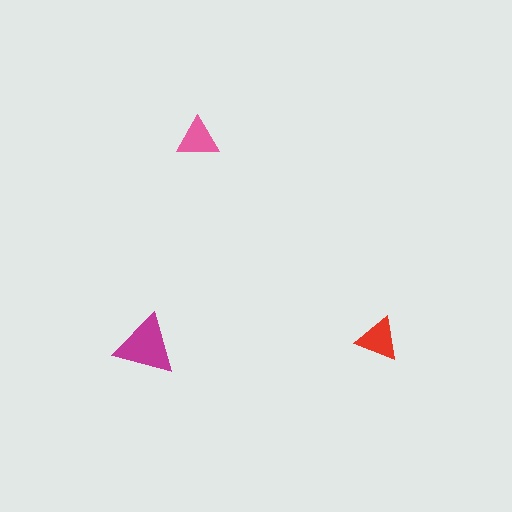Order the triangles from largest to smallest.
the magenta one, the red one, the pink one.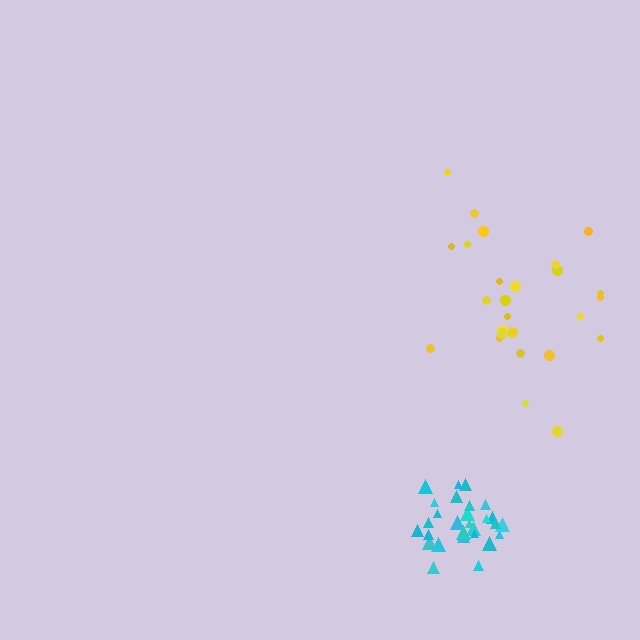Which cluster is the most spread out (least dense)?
Yellow.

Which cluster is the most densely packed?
Cyan.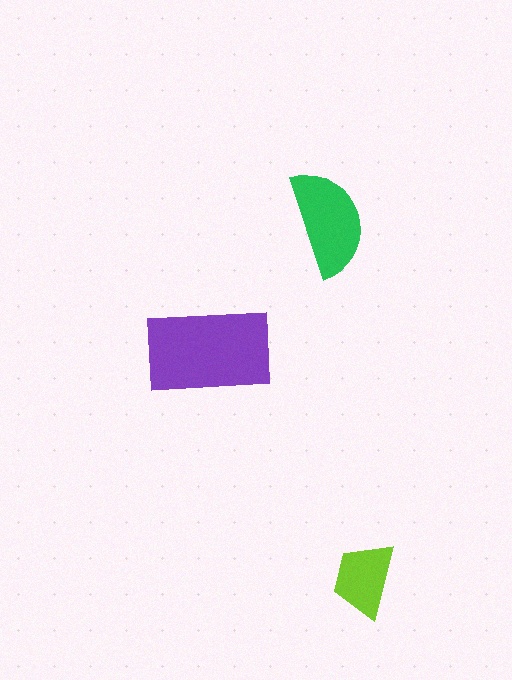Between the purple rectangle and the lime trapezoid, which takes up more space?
The purple rectangle.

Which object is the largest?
The purple rectangle.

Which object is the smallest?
The lime trapezoid.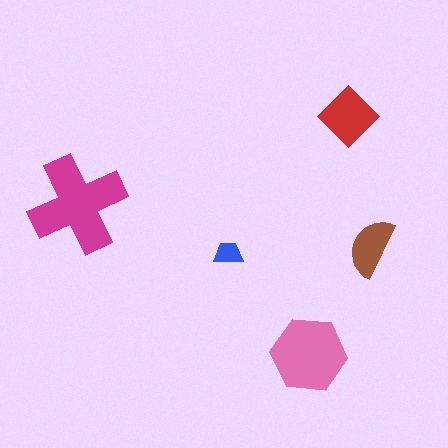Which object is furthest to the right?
The brown semicircle is rightmost.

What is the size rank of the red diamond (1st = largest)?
3rd.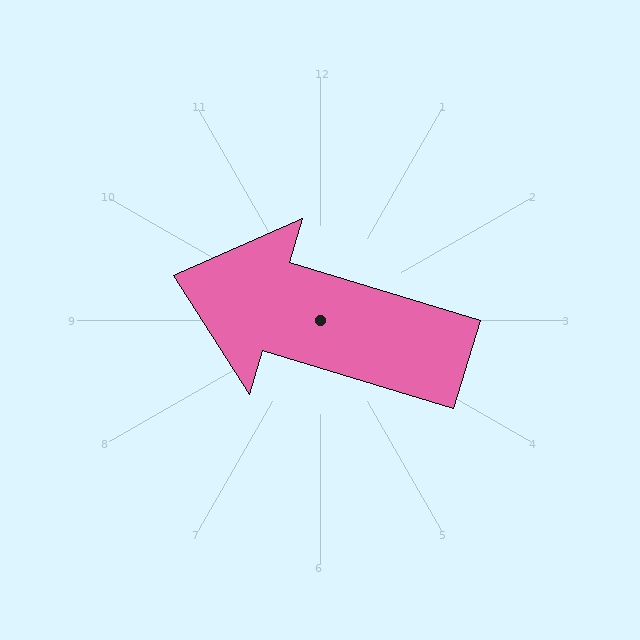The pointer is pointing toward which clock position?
Roughly 10 o'clock.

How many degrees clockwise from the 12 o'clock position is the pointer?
Approximately 287 degrees.